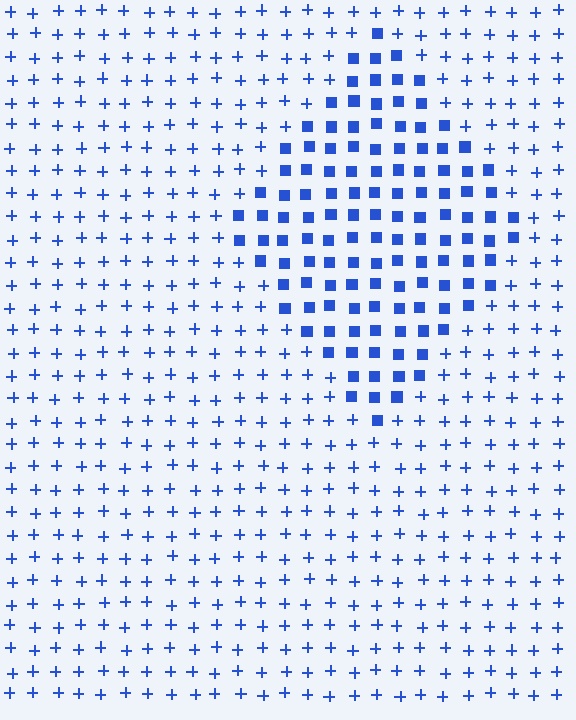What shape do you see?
I see a diamond.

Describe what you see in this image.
The image is filled with small blue elements arranged in a uniform grid. A diamond-shaped region contains squares, while the surrounding area contains plus signs. The boundary is defined purely by the change in element shape.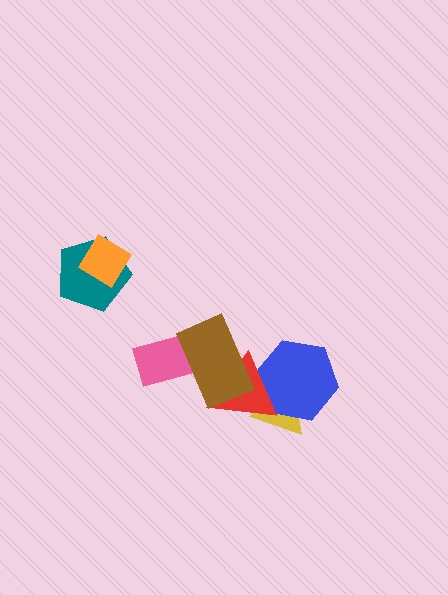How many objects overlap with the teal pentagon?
1 object overlaps with the teal pentagon.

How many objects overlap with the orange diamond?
1 object overlaps with the orange diamond.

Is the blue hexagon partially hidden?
Yes, it is partially covered by another shape.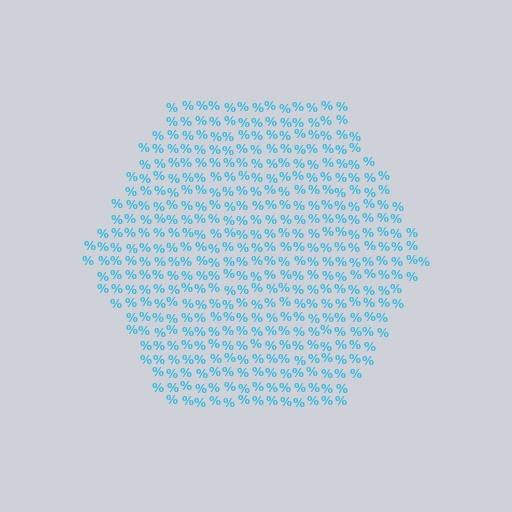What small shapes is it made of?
It is made of small percent signs.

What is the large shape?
The large shape is a hexagon.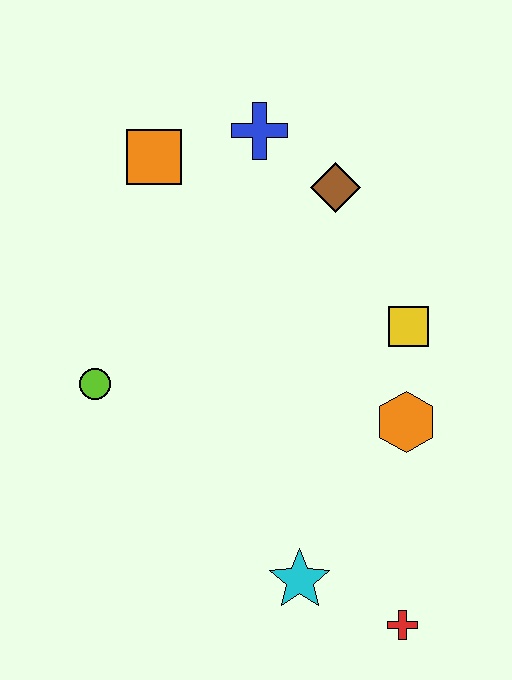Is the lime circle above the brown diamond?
No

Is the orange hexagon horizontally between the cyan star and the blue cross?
No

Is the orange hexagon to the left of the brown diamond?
No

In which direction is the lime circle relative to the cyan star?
The lime circle is to the left of the cyan star.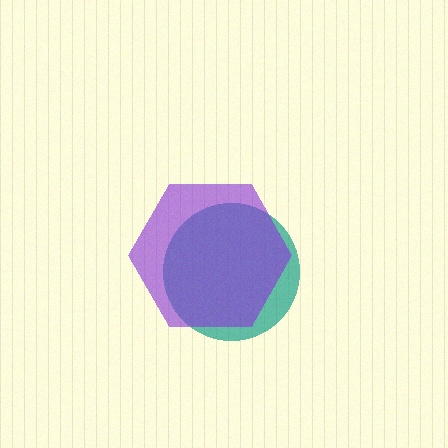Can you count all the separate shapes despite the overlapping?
Yes, there are 2 separate shapes.